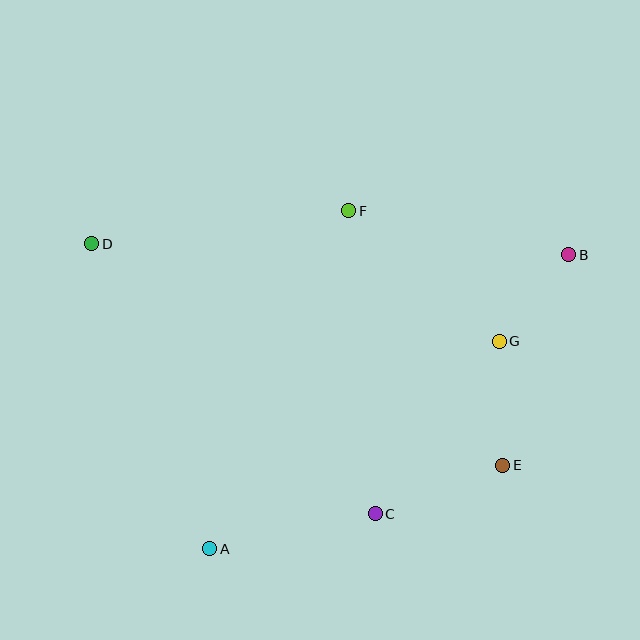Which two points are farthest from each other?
Points B and D are farthest from each other.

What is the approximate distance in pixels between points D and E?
The distance between D and E is approximately 467 pixels.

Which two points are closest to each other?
Points B and G are closest to each other.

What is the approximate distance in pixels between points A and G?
The distance between A and G is approximately 356 pixels.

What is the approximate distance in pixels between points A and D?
The distance between A and D is approximately 327 pixels.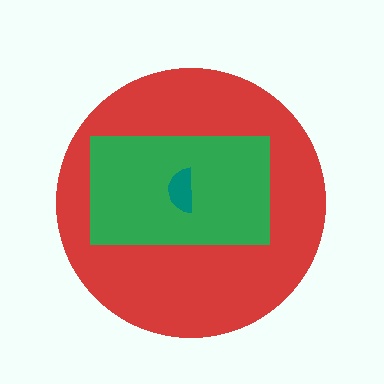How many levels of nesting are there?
3.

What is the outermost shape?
The red circle.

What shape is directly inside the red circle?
The green rectangle.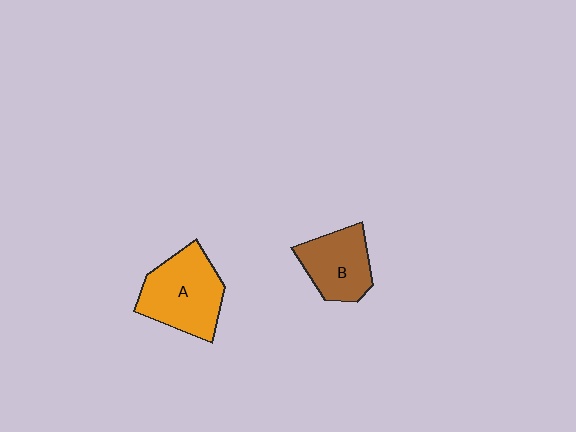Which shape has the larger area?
Shape A (orange).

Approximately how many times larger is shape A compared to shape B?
Approximately 1.3 times.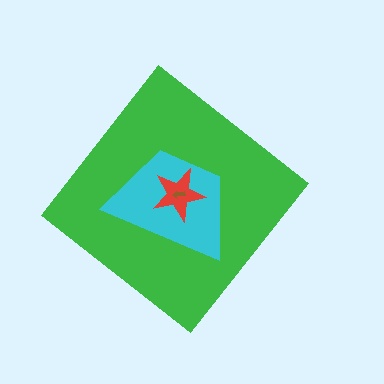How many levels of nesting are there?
4.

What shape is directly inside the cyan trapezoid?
The red star.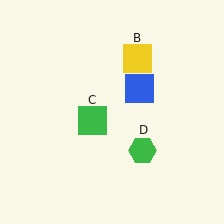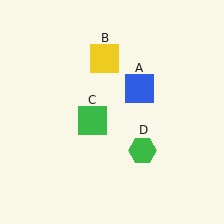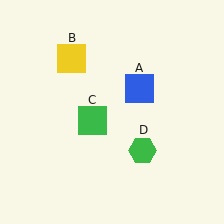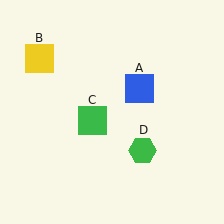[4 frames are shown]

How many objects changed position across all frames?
1 object changed position: yellow square (object B).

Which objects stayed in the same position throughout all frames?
Blue square (object A) and green square (object C) and green hexagon (object D) remained stationary.